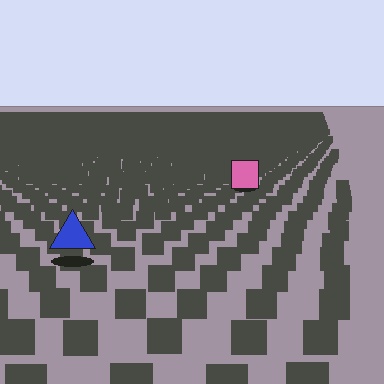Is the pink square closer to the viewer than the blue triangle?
No. The blue triangle is closer — you can tell from the texture gradient: the ground texture is coarser near it.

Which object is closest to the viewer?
The blue triangle is closest. The texture marks near it are larger and more spread out.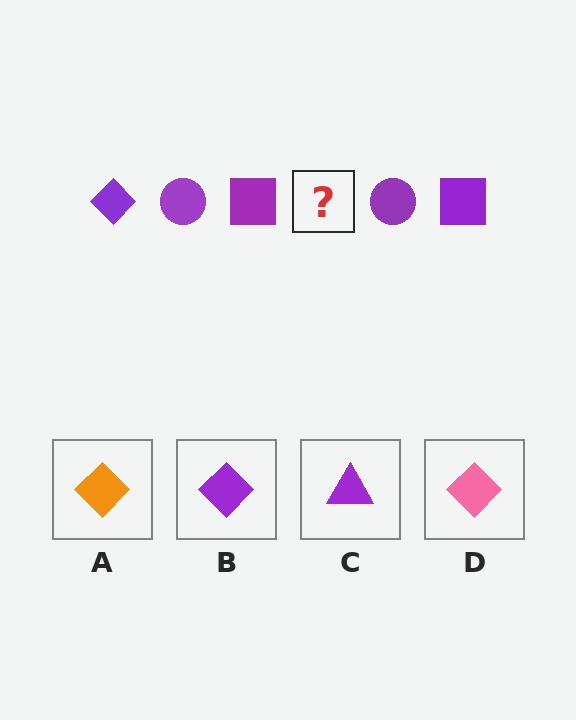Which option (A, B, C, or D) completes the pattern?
B.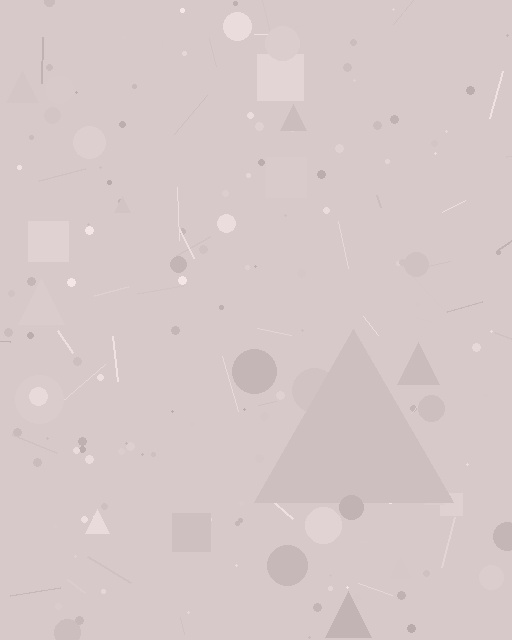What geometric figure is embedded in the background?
A triangle is embedded in the background.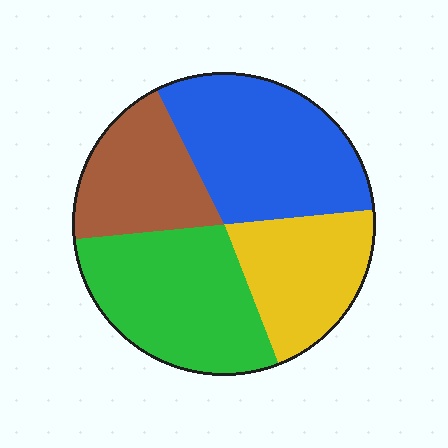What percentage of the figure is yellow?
Yellow covers around 20% of the figure.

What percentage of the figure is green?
Green takes up between a quarter and a half of the figure.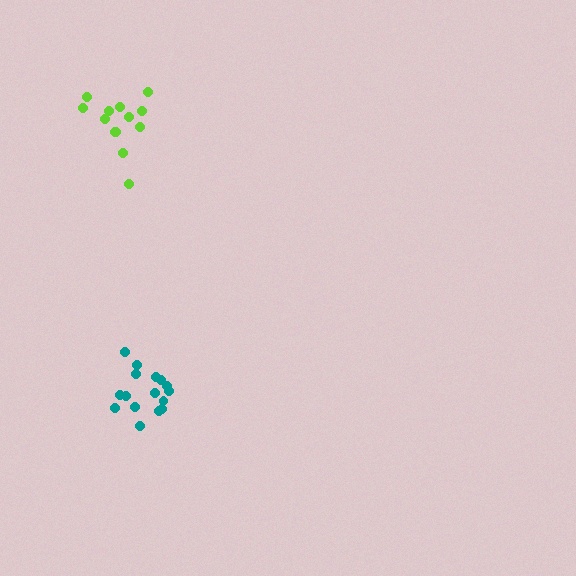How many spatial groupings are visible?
There are 2 spatial groupings.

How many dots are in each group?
Group 1: 13 dots, Group 2: 16 dots (29 total).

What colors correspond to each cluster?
The clusters are colored: lime, teal.